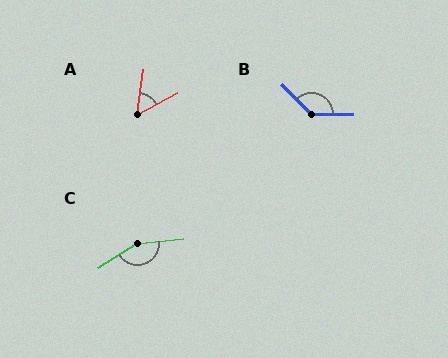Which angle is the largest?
C, at approximately 154 degrees.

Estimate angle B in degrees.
Approximately 134 degrees.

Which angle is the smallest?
A, at approximately 53 degrees.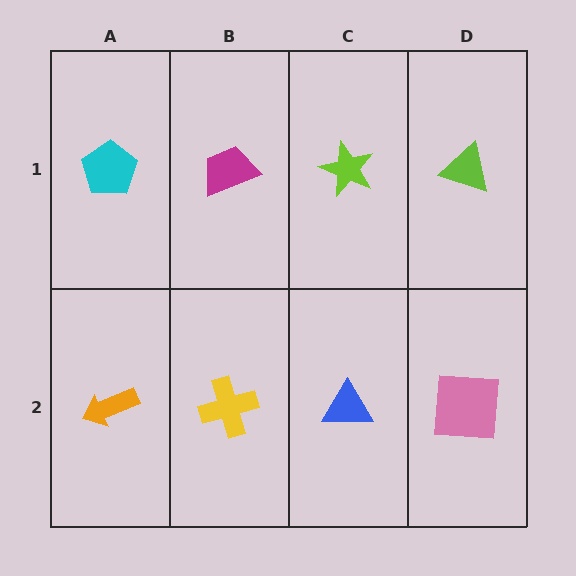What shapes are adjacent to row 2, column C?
A lime star (row 1, column C), a yellow cross (row 2, column B), a pink square (row 2, column D).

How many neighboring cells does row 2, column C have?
3.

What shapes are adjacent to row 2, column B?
A magenta trapezoid (row 1, column B), an orange arrow (row 2, column A), a blue triangle (row 2, column C).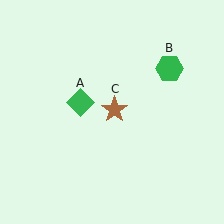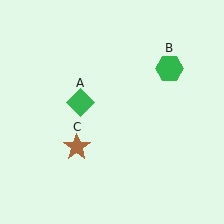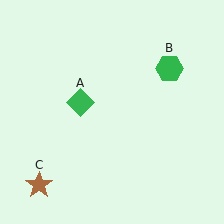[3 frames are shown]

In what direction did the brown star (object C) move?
The brown star (object C) moved down and to the left.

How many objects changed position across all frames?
1 object changed position: brown star (object C).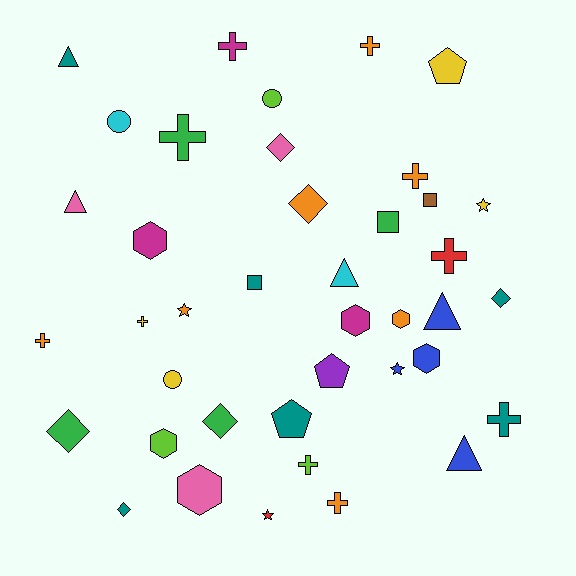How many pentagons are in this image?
There are 3 pentagons.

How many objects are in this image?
There are 40 objects.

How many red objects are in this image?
There are 2 red objects.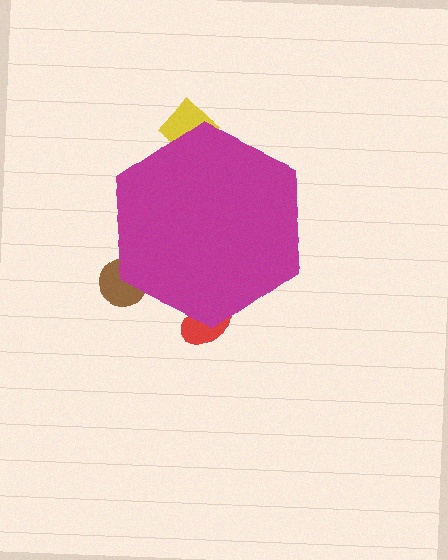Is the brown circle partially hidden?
Yes, the brown circle is partially hidden behind the magenta hexagon.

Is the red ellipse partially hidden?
Yes, the red ellipse is partially hidden behind the magenta hexagon.